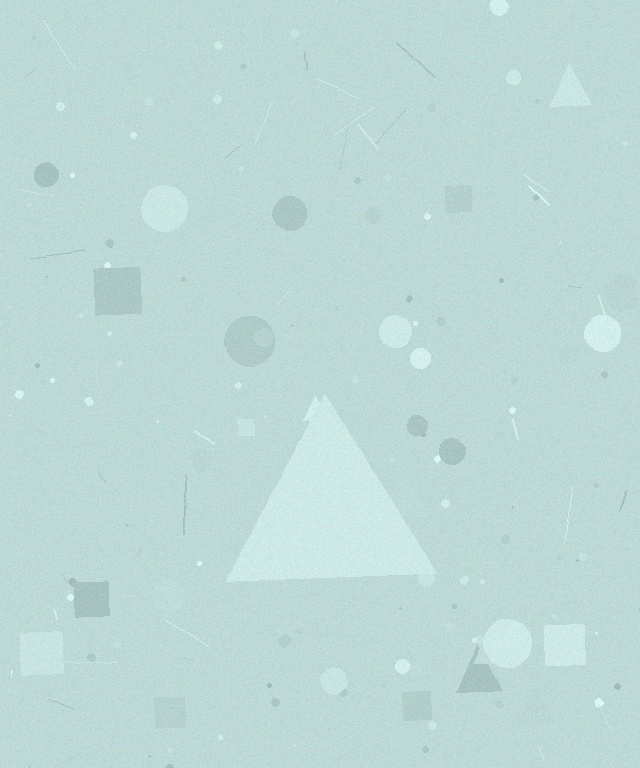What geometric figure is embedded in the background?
A triangle is embedded in the background.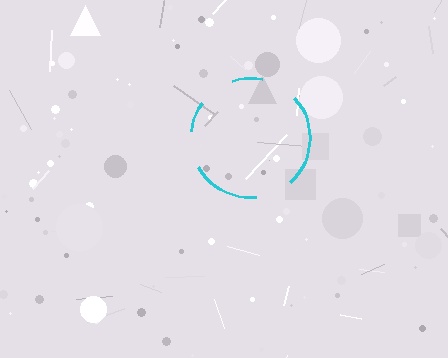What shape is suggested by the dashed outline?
The dashed outline suggests a circle.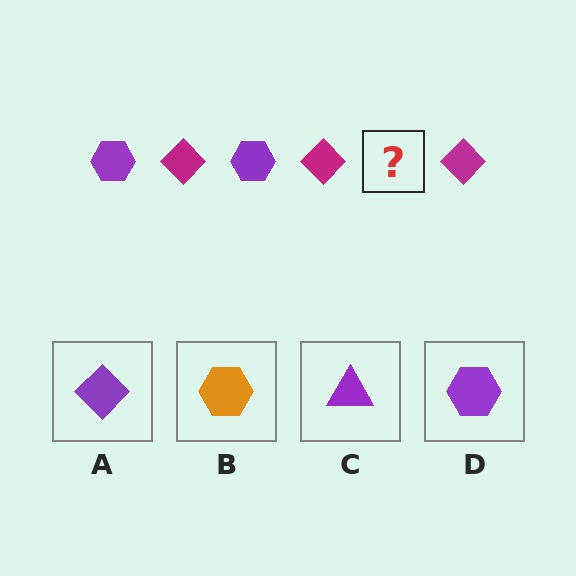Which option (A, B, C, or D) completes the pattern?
D.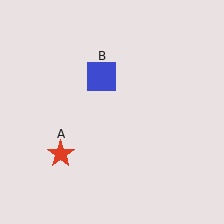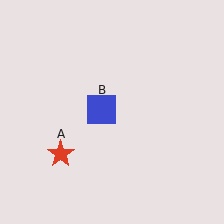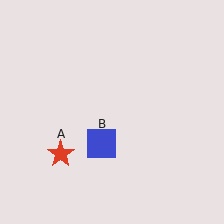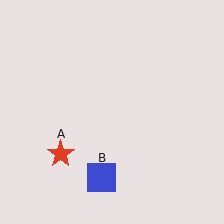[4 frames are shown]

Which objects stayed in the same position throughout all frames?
Red star (object A) remained stationary.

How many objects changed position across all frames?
1 object changed position: blue square (object B).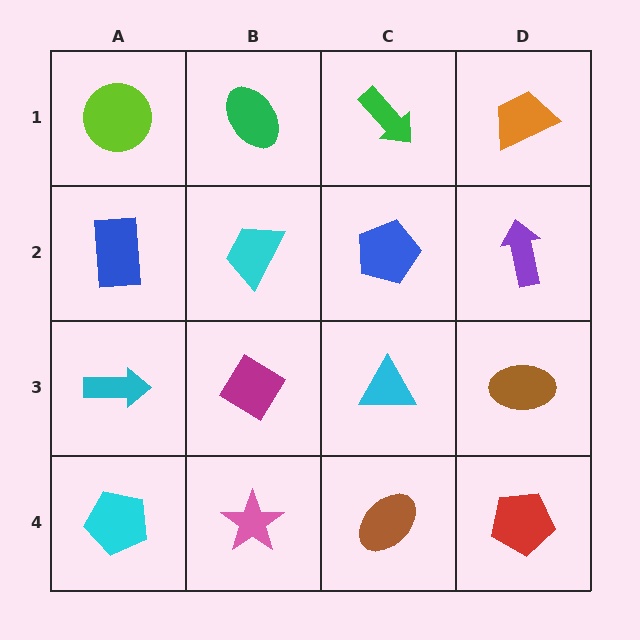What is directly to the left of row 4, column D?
A brown ellipse.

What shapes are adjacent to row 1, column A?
A blue rectangle (row 2, column A), a green ellipse (row 1, column B).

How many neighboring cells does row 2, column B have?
4.